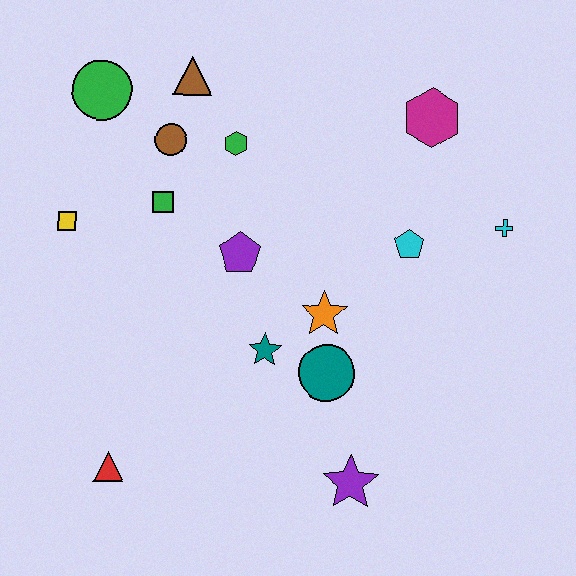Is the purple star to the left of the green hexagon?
No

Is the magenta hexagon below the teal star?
No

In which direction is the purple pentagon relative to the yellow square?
The purple pentagon is to the right of the yellow square.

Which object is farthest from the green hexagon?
The purple star is farthest from the green hexagon.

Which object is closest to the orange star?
The teal circle is closest to the orange star.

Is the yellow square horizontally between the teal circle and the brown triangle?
No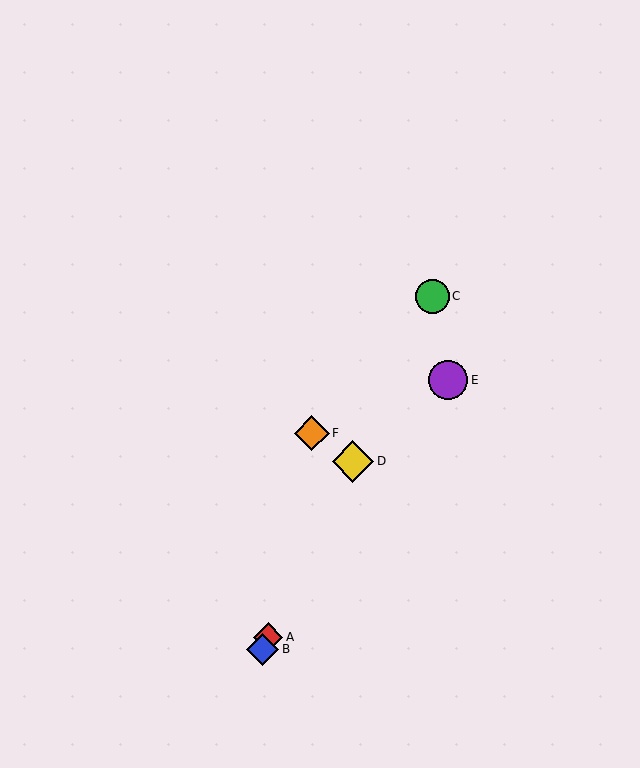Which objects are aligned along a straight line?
Objects A, B, C, D are aligned along a straight line.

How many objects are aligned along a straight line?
4 objects (A, B, C, D) are aligned along a straight line.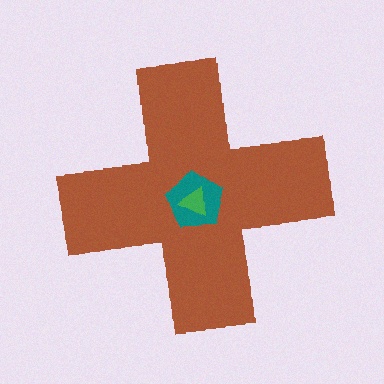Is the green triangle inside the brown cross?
Yes.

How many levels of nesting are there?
3.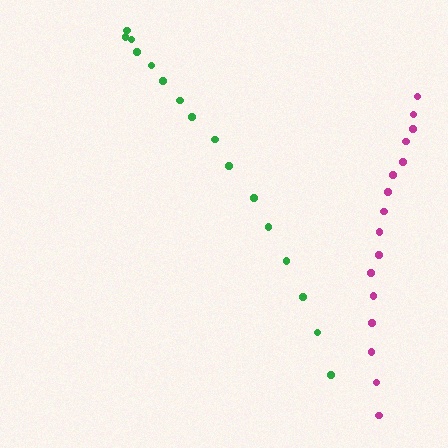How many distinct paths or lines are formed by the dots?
There are 2 distinct paths.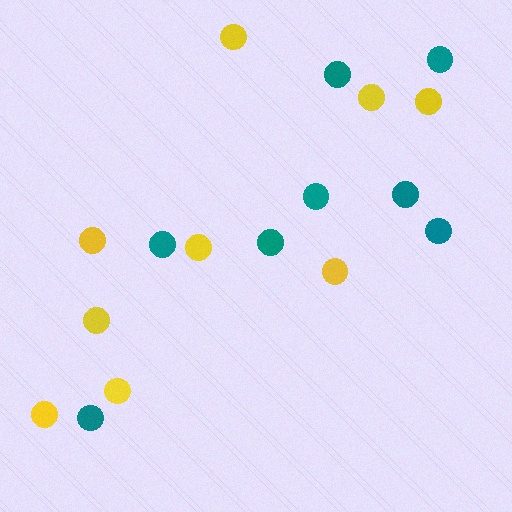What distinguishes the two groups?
There are 2 groups: one group of yellow circles (9) and one group of teal circles (8).